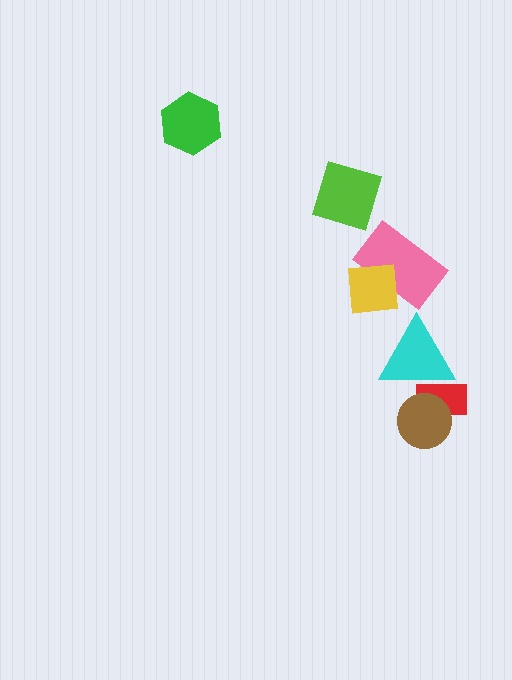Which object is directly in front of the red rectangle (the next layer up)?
The cyan triangle is directly in front of the red rectangle.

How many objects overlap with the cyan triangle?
2 objects overlap with the cyan triangle.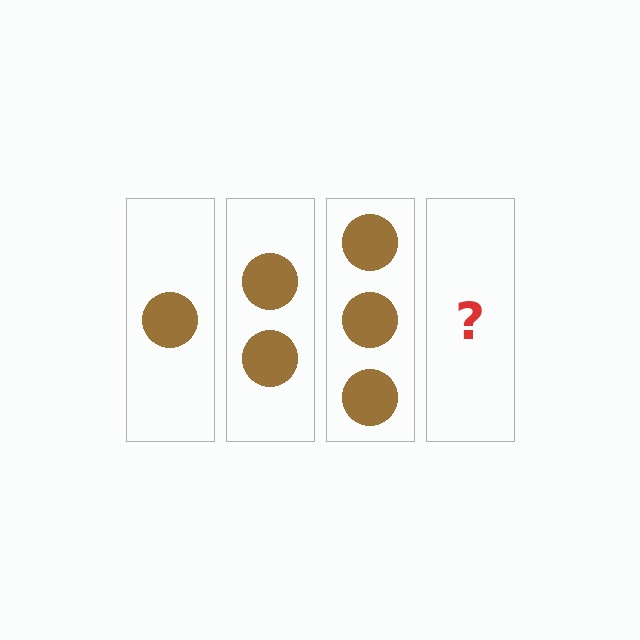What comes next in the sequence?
The next element should be 4 circles.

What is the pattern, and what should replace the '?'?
The pattern is that each step adds one more circle. The '?' should be 4 circles.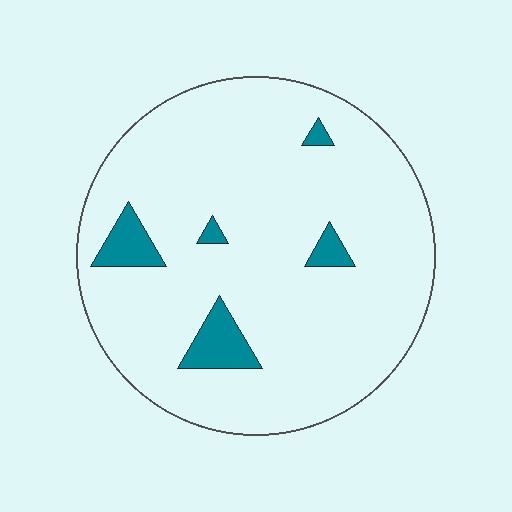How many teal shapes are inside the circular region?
5.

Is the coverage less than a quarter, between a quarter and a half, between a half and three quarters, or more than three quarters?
Less than a quarter.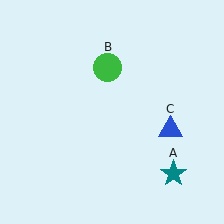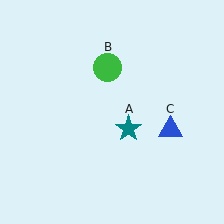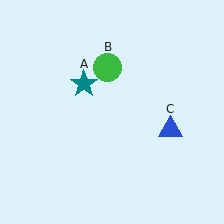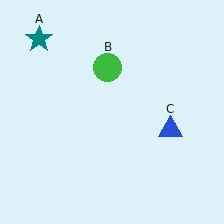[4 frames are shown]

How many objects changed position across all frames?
1 object changed position: teal star (object A).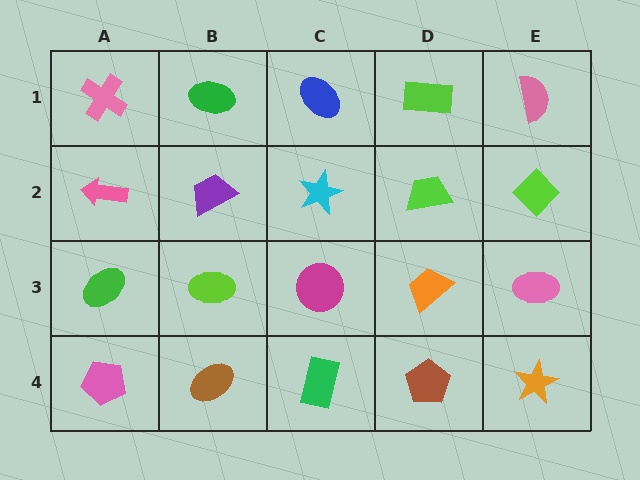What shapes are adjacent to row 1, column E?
A lime diamond (row 2, column E), a lime rectangle (row 1, column D).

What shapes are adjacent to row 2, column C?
A blue ellipse (row 1, column C), a magenta circle (row 3, column C), a purple trapezoid (row 2, column B), a lime trapezoid (row 2, column D).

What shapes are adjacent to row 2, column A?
A pink cross (row 1, column A), a green ellipse (row 3, column A), a purple trapezoid (row 2, column B).